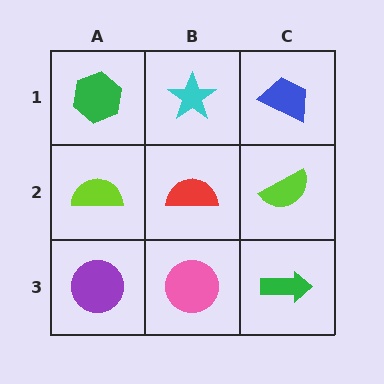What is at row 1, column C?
A blue trapezoid.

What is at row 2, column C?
A lime semicircle.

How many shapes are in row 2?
3 shapes.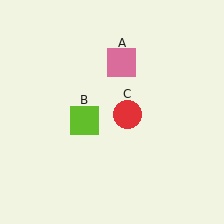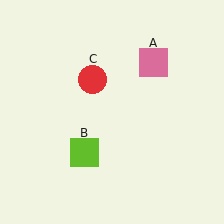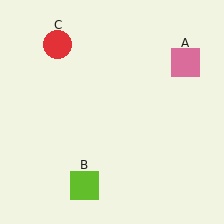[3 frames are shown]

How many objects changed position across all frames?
3 objects changed position: pink square (object A), lime square (object B), red circle (object C).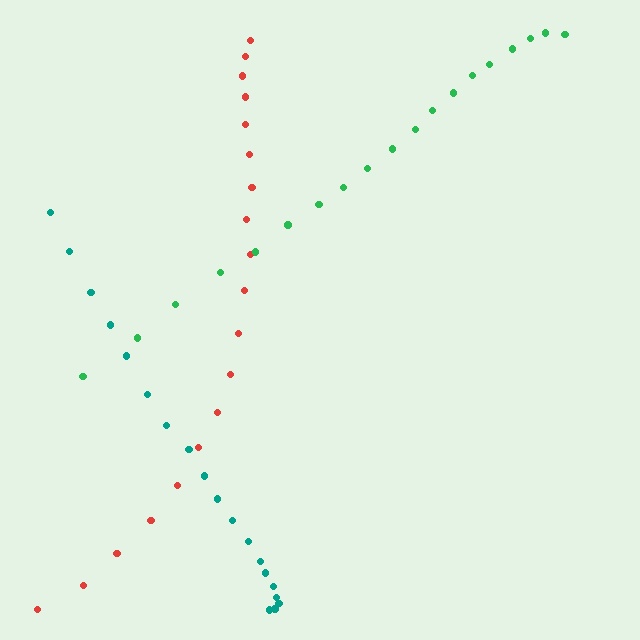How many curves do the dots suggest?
There are 3 distinct paths.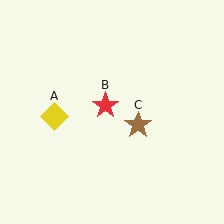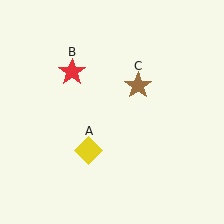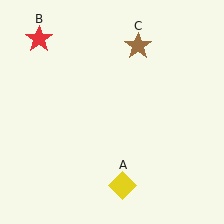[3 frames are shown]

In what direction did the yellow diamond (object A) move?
The yellow diamond (object A) moved down and to the right.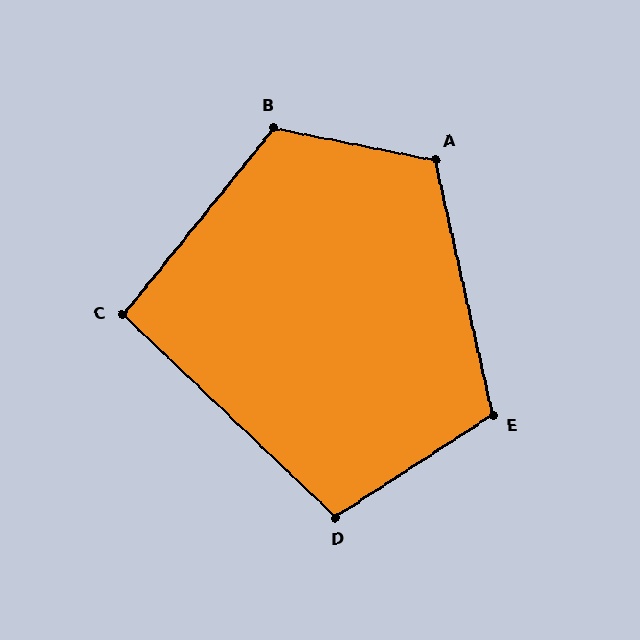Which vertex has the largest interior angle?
B, at approximately 118 degrees.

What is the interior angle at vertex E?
Approximately 110 degrees (obtuse).